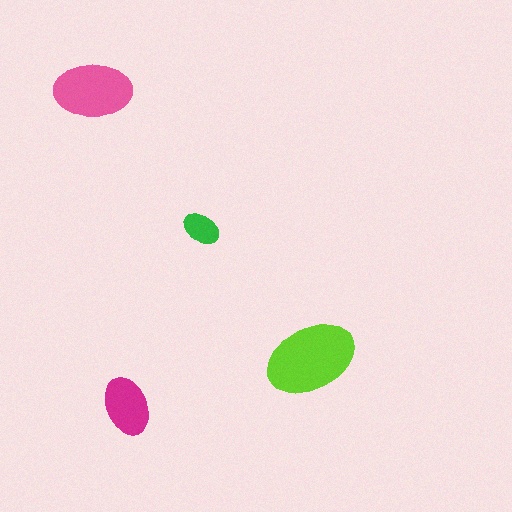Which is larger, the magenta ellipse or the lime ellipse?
The lime one.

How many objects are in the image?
There are 4 objects in the image.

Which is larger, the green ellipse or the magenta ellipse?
The magenta one.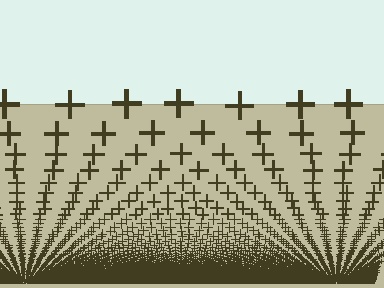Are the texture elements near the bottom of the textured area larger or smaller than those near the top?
Smaller. The gradient is inverted — elements near the bottom are smaller and denser.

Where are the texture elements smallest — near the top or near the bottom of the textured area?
Near the bottom.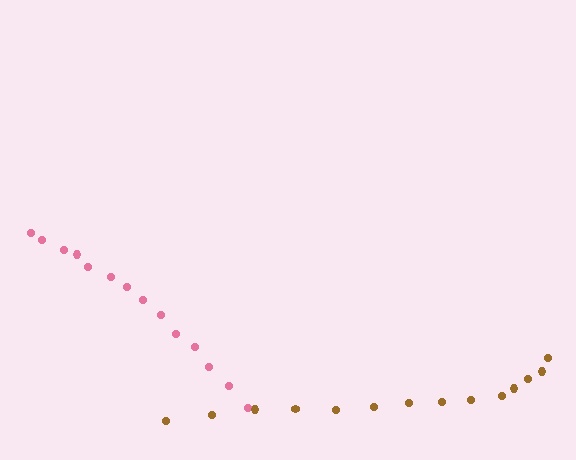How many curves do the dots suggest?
There are 2 distinct paths.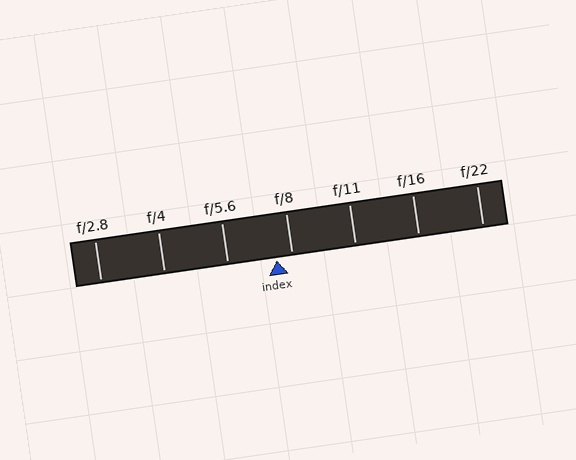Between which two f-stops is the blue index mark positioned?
The index mark is between f/5.6 and f/8.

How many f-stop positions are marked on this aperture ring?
There are 7 f-stop positions marked.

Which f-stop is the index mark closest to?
The index mark is closest to f/8.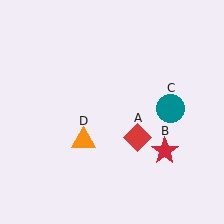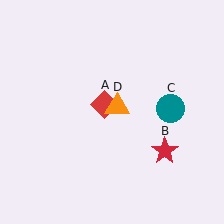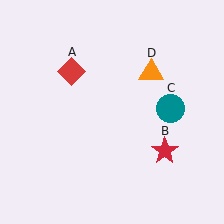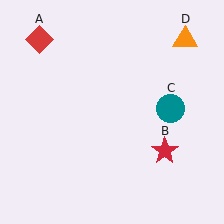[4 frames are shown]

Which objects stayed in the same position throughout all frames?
Red star (object B) and teal circle (object C) remained stationary.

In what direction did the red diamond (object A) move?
The red diamond (object A) moved up and to the left.